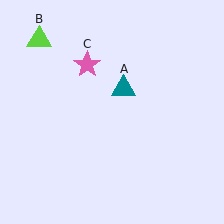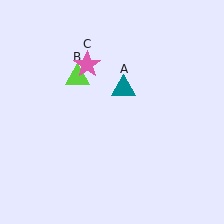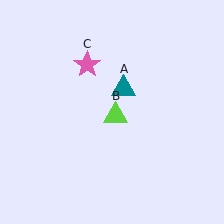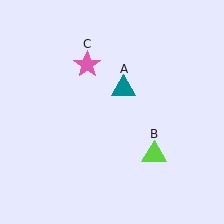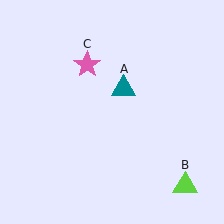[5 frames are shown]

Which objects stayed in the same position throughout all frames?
Teal triangle (object A) and pink star (object C) remained stationary.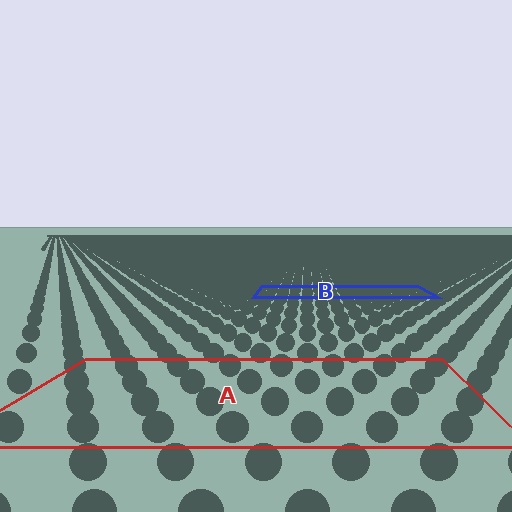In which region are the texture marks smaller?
The texture marks are smaller in region B, because it is farther away.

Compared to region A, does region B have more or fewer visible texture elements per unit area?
Region B has more texture elements per unit area — they are packed more densely because it is farther away.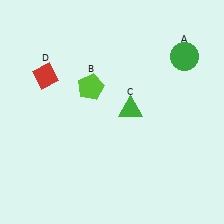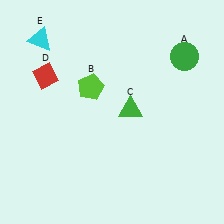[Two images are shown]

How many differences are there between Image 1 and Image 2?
There is 1 difference between the two images.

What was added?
A cyan triangle (E) was added in Image 2.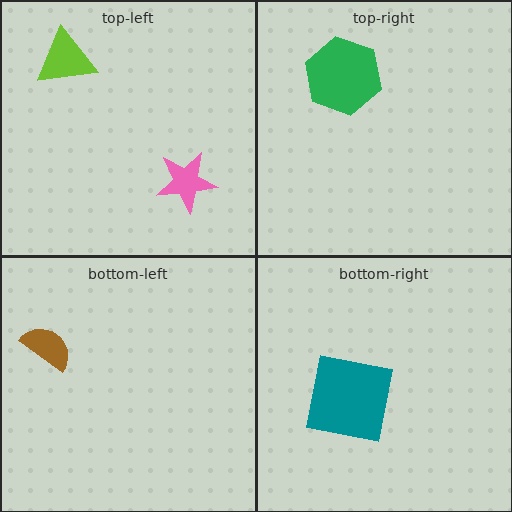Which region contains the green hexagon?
The top-right region.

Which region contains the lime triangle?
The top-left region.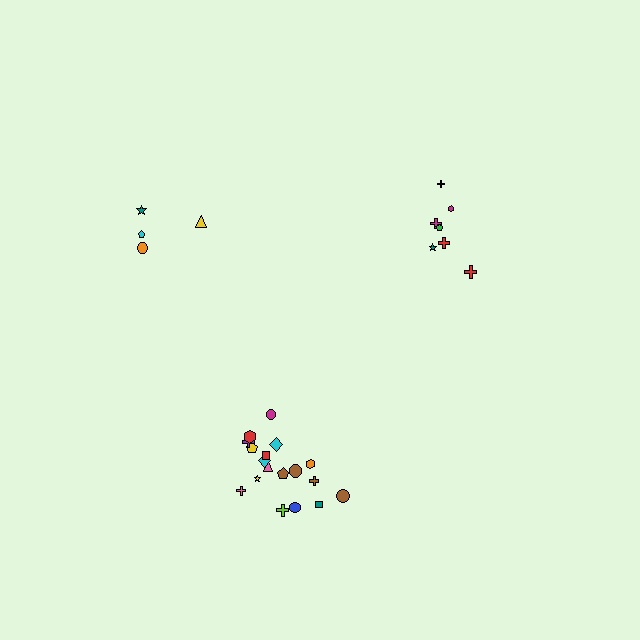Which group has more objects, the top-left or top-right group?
The top-right group.